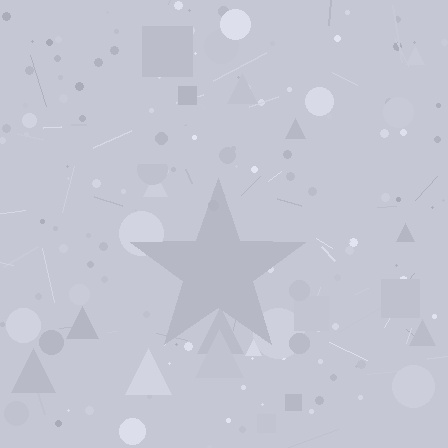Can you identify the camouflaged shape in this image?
The camouflaged shape is a star.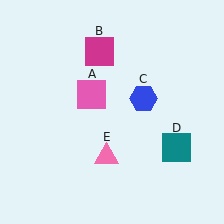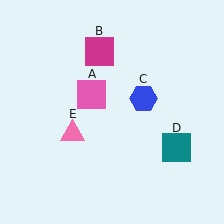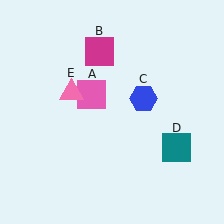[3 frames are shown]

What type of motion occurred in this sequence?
The pink triangle (object E) rotated clockwise around the center of the scene.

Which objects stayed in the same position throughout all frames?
Pink square (object A) and magenta square (object B) and blue hexagon (object C) and teal square (object D) remained stationary.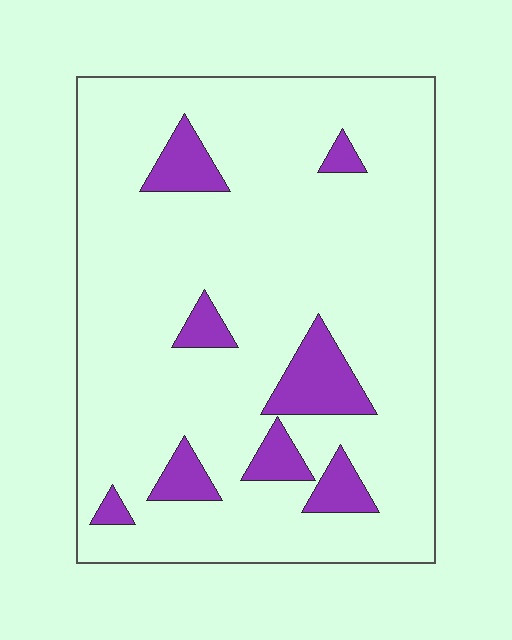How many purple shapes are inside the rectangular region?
8.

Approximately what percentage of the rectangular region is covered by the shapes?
Approximately 10%.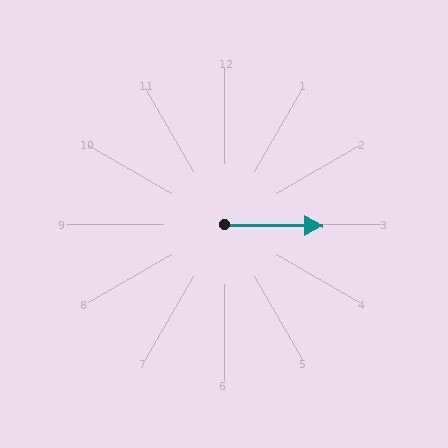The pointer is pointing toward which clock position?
Roughly 3 o'clock.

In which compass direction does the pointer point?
East.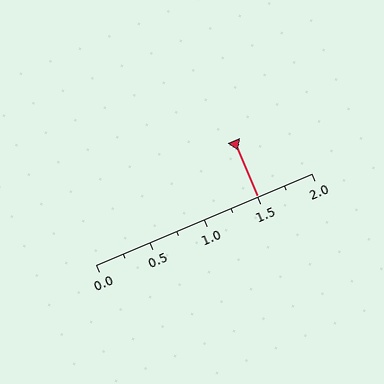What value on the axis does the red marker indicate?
The marker indicates approximately 1.5.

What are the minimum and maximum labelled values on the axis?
The axis runs from 0.0 to 2.0.